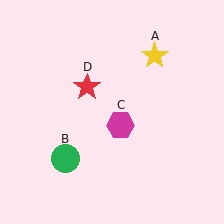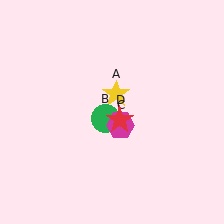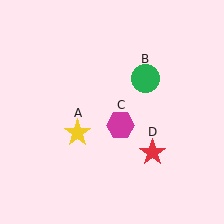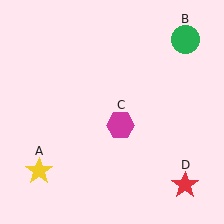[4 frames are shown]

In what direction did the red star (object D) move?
The red star (object D) moved down and to the right.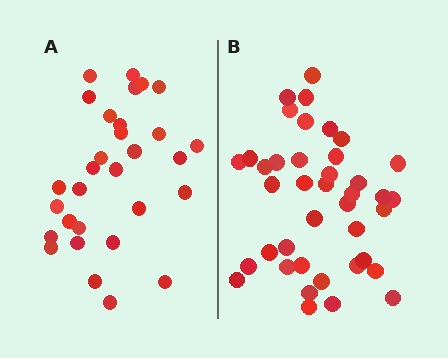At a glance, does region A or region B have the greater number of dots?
Region B (the right region) has more dots.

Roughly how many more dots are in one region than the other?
Region B has roughly 10 or so more dots than region A.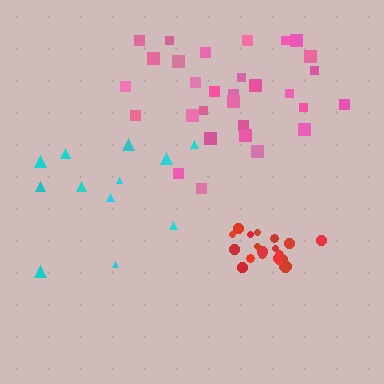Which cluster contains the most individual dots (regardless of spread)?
Pink (31).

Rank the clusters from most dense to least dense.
red, pink, cyan.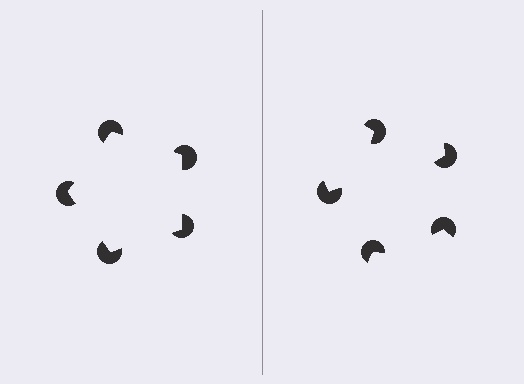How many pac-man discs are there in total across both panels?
10 — 5 on each side.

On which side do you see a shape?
An illusory pentagon appears on the left side. On the right side the wedge cuts are rotated, so no coherent shape forms.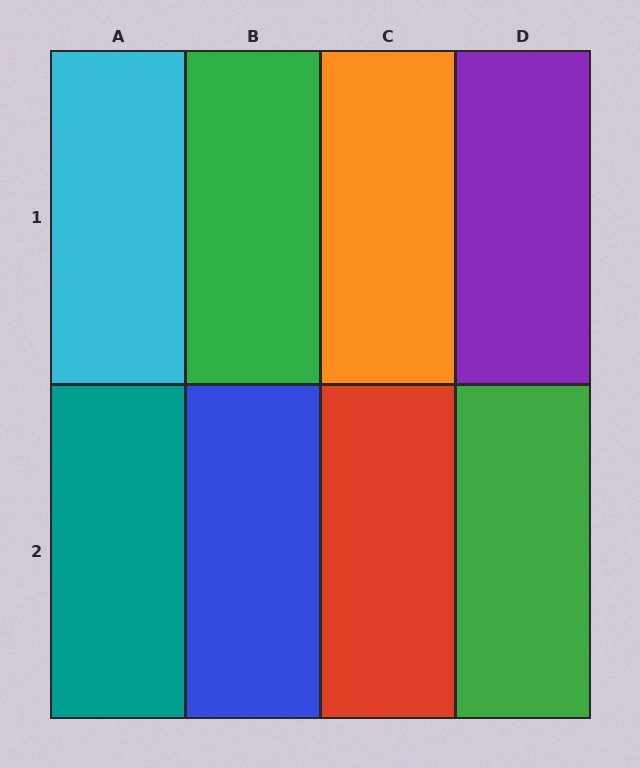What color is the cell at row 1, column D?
Purple.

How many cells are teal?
1 cell is teal.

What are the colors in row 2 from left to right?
Teal, blue, red, green.